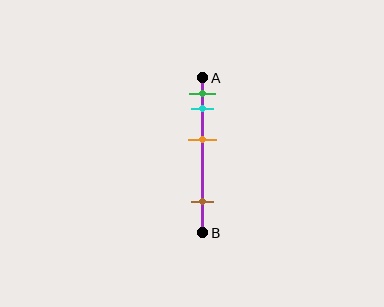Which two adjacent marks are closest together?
The green and cyan marks are the closest adjacent pair.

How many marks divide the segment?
There are 4 marks dividing the segment.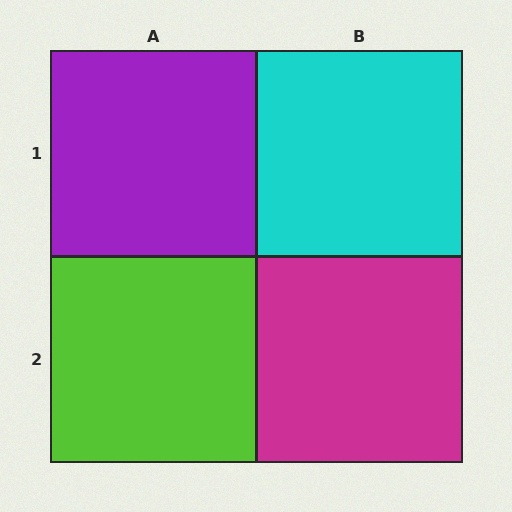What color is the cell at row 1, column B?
Cyan.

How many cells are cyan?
1 cell is cyan.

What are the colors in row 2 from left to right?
Lime, magenta.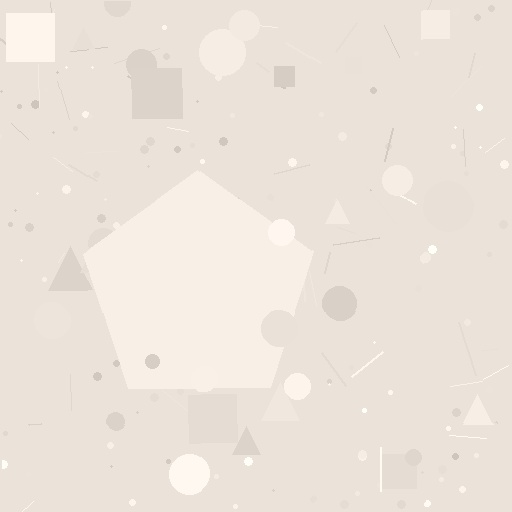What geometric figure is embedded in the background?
A pentagon is embedded in the background.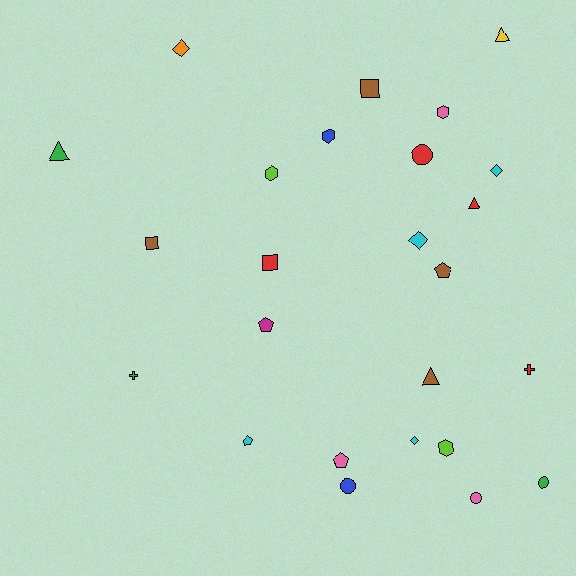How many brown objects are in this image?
There are 4 brown objects.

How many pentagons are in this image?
There are 4 pentagons.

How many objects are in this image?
There are 25 objects.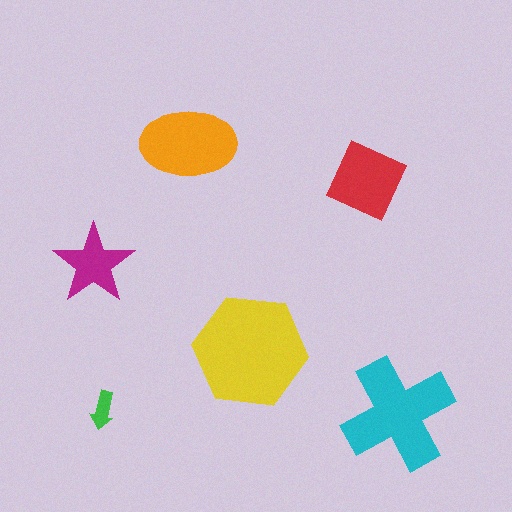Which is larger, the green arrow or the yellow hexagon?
The yellow hexagon.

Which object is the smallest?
The green arrow.